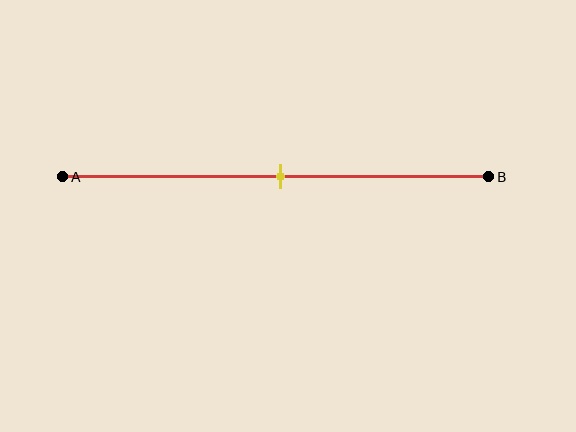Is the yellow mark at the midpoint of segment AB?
Yes, the mark is approximately at the midpoint.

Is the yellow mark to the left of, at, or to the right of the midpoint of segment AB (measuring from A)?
The yellow mark is approximately at the midpoint of segment AB.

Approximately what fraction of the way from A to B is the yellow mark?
The yellow mark is approximately 50% of the way from A to B.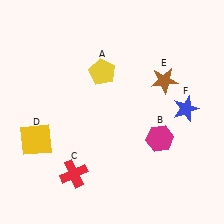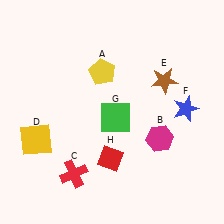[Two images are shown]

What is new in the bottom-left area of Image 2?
A red diamond (H) was added in the bottom-left area of Image 2.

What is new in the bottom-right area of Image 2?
A green square (G) was added in the bottom-right area of Image 2.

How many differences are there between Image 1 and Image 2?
There are 2 differences between the two images.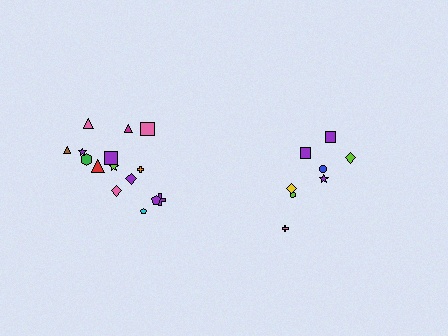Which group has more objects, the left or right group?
The left group.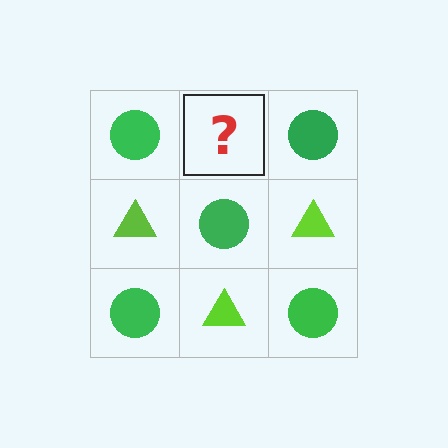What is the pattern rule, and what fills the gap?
The rule is that it alternates green circle and lime triangle in a checkerboard pattern. The gap should be filled with a lime triangle.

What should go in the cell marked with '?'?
The missing cell should contain a lime triangle.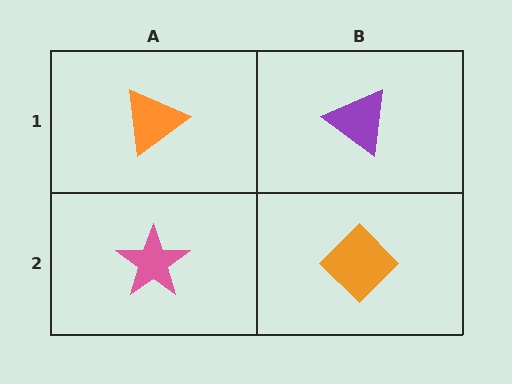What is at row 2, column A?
A pink star.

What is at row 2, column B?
An orange diamond.